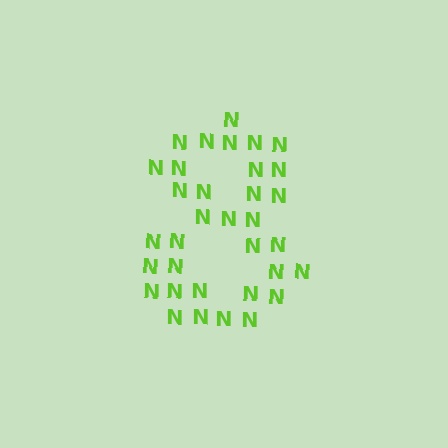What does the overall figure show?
The overall figure shows the digit 8.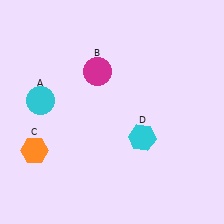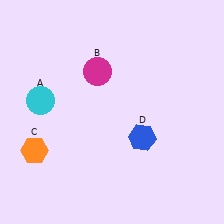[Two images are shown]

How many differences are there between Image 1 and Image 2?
There is 1 difference between the two images.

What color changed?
The hexagon (D) changed from cyan in Image 1 to blue in Image 2.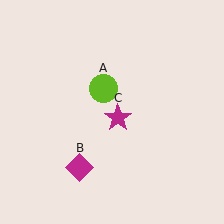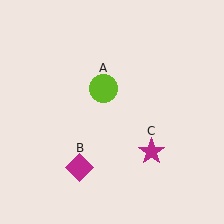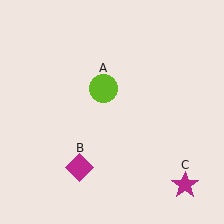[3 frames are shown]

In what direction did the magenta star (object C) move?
The magenta star (object C) moved down and to the right.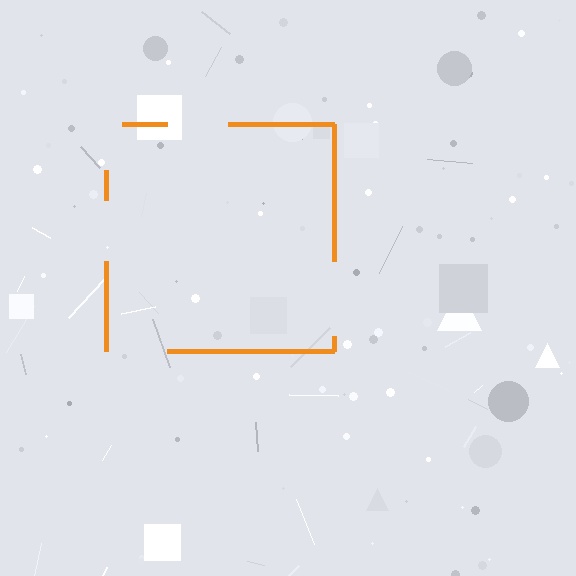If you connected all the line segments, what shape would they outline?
They would outline a square.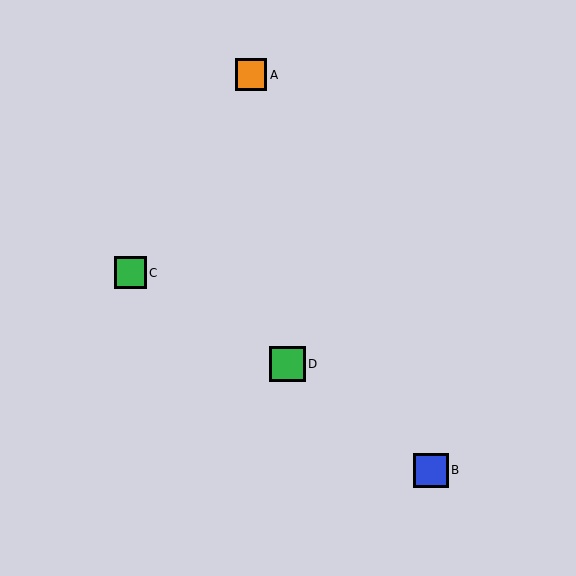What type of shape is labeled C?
Shape C is a green square.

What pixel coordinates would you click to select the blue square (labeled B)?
Click at (431, 470) to select the blue square B.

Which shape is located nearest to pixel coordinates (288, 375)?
The green square (labeled D) at (287, 364) is nearest to that location.